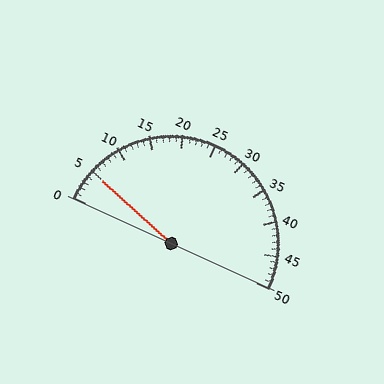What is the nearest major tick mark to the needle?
The nearest major tick mark is 5.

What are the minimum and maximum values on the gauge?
The gauge ranges from 0 to 50.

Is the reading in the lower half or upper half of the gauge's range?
The reading is in the lower half of the range (0 to 50).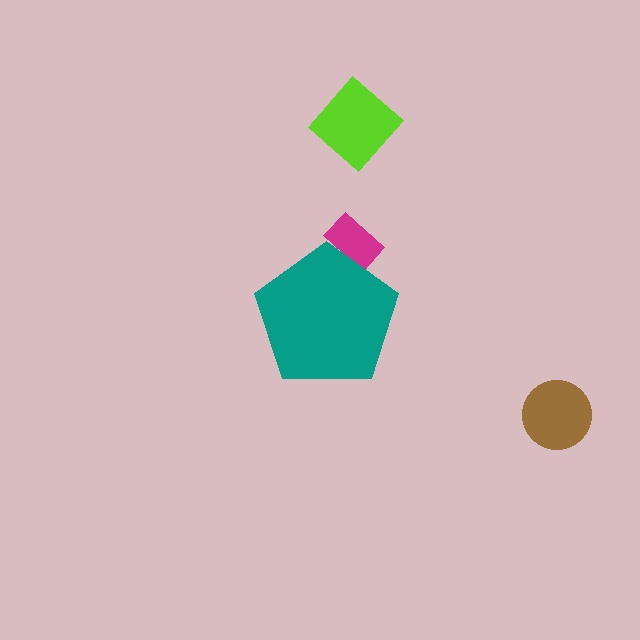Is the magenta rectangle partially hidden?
Yes, the magenta rectangle is partially hidden behind the teal pentagon.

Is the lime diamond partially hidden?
No, the lime diamond is fully visible.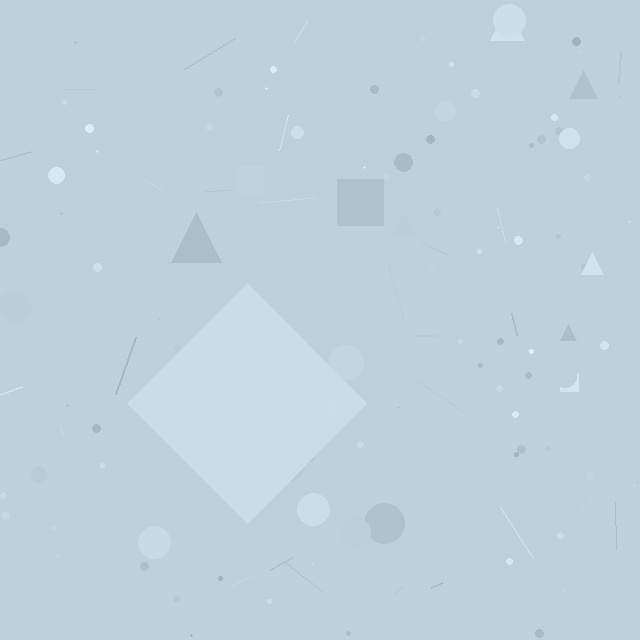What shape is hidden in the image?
A diamond is hidden in the image.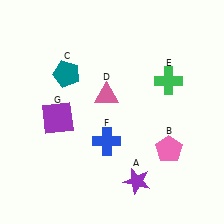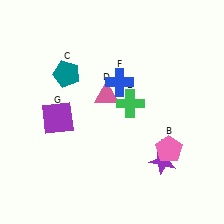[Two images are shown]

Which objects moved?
The objects that moved are: the purple star (A), the green cross (E), the blue cross (F).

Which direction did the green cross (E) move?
The green cross (E) moved left.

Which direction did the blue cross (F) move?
The blue cross (F) moved up.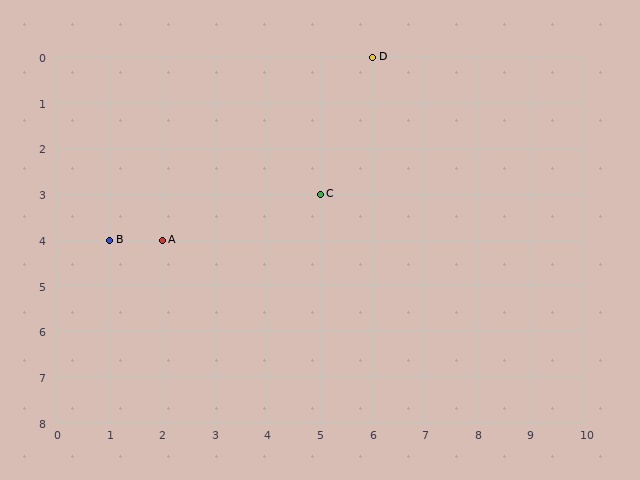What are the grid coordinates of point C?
Point C is at grid coordinates (5, 3).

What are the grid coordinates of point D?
Point D is at grid coordinates (6, 0).